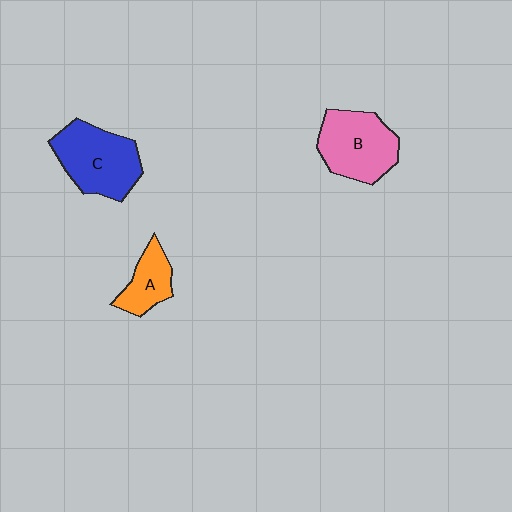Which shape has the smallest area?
Shape A (orange).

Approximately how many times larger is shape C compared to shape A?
Approximately 1.9 times.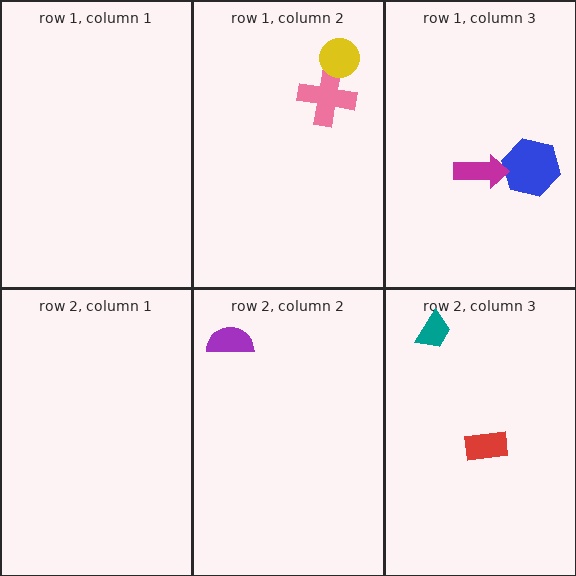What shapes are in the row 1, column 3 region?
The blue hexagon, the magenta arrow.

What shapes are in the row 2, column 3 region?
The red rectangle, the teal trapezoid.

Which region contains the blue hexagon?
The row 1, column 3 region.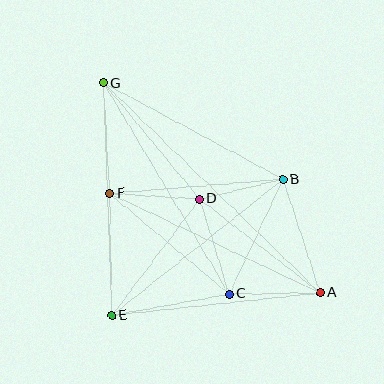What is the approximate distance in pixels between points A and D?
The distance between A and D is approximately 152 pixels.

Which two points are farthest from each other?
Points A and G are farthest from each other.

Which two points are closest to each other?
Points B and D are closest to each other.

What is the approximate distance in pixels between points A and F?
The distance between A and F is approximately 232 pixels.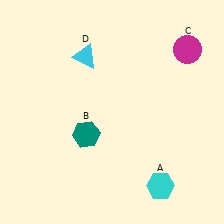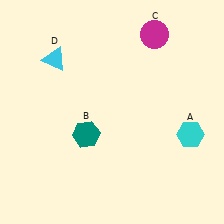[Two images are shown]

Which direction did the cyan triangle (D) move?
The cyan triangle (D) moved left.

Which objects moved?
The objects that moved are: the cyan hexagon (A), the magenta circle (C), the cyan triangle (D).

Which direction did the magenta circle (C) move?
The magenta circle (C) moved left.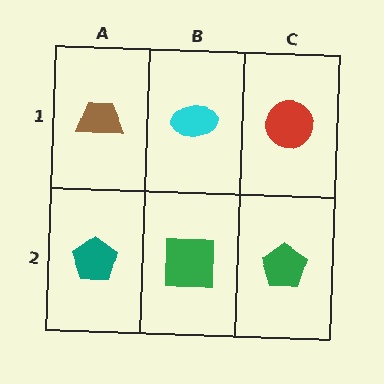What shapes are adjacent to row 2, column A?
A brown trapezoid (row 1, column A), a green square (row 2, column B).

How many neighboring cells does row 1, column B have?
3.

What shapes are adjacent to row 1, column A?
A teal pentagon (row 2, column A), a cyan ellipse (row 1, column B).